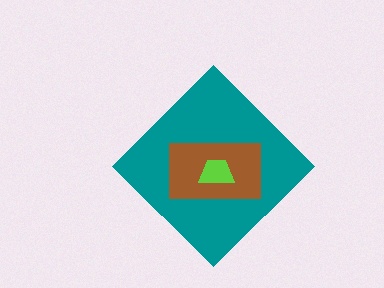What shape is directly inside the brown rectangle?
The lime trapezoid.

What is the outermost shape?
The teal diamond.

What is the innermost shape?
The lime trapezoid.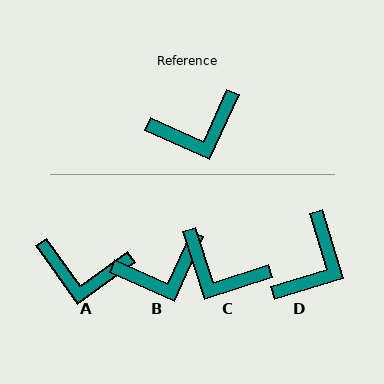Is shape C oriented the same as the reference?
No, it is off by about 48 degrees.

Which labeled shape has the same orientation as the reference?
B.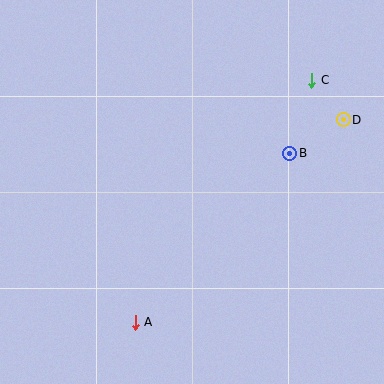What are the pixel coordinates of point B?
Point B is at (290, 153).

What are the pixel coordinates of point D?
Point D is at (343, 120).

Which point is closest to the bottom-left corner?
Point A is closest to the bottom-left corner.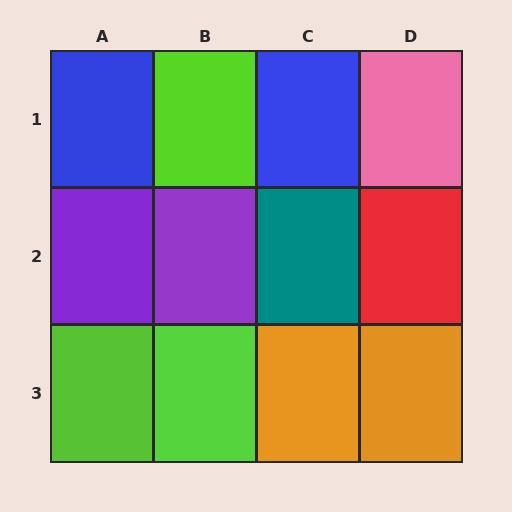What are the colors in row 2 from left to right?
Purple, purple, teal, red.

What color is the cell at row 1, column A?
Blue.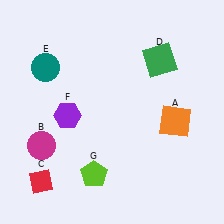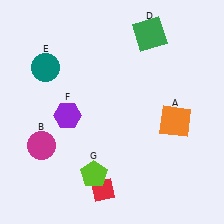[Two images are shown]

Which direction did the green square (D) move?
The green square (D) moved up.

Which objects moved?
The objects that moved are: the red diamond (C), the green square (D).